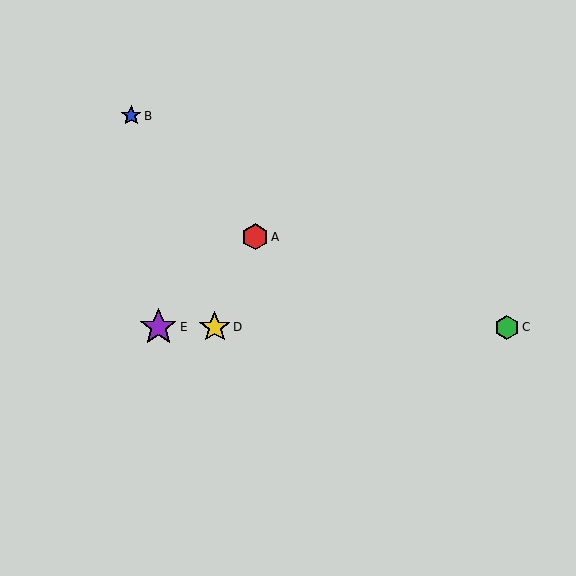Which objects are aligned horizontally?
Objects C, D, E are aligned horizontally.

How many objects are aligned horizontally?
3 objects (C, D, E) are aligned horizontally.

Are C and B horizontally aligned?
No, C is at y≈327 and B is at y≈116.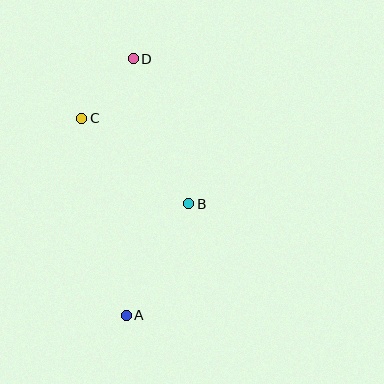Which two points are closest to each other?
Points C and D are closest to each other.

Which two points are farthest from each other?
Points A and D are farthest from each other.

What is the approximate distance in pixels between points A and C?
The distance between A and C is approximately 202 pixels.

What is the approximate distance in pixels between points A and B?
The distance between A and B is approximately 128 pixels.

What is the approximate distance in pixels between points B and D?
The distance between B and D is approximately 155 pixels.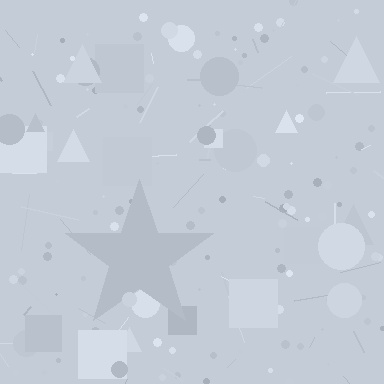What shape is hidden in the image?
A star is hidden in the image.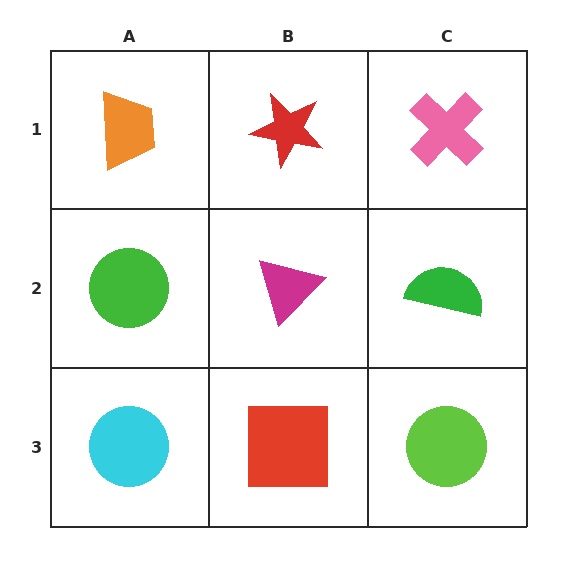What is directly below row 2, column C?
A lime circle.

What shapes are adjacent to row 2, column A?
An orange trapezoid (row 1, column A), a cyan circle (row 3, column A), a magenta triangle (row 2, column B).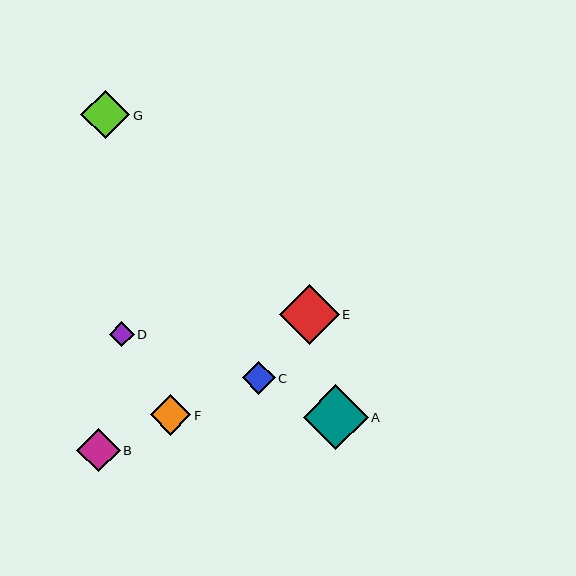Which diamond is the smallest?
Diamond D is the smallest with a size of approximately 25 pixels.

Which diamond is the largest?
Diamond A is the largest with a size of approximately 65 pixels.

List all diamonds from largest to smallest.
From largest to smallest: A, E, G, B, F, C, D.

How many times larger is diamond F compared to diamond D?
Diamond F is approximately 1.7 times the size of diamond D.